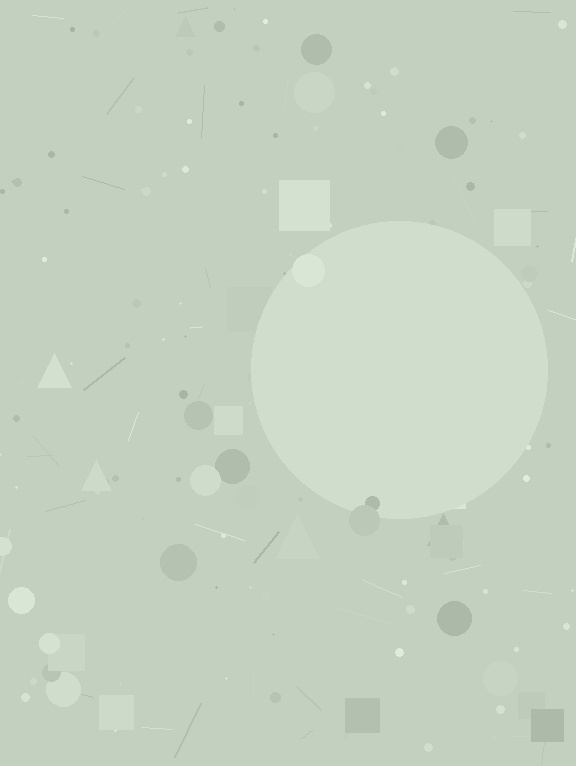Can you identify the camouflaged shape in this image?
The camouflaged shape is a circle.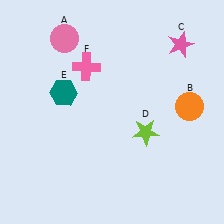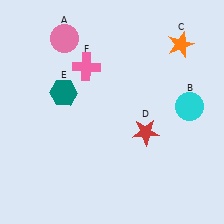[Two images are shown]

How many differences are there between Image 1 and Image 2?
There are 3 differences between the two images.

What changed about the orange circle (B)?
In Image 1, B is orange. In Image 2, it changed to cyan.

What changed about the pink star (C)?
In Image 1, C is pink. In Image 2, it changed to orange.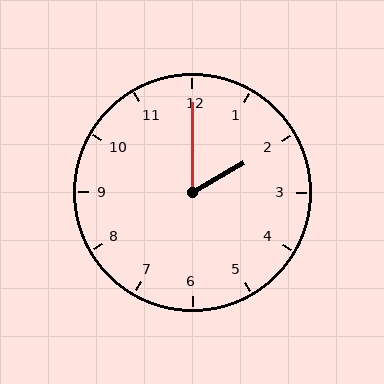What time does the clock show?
2:00.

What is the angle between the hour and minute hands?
Approximately 60 degrees.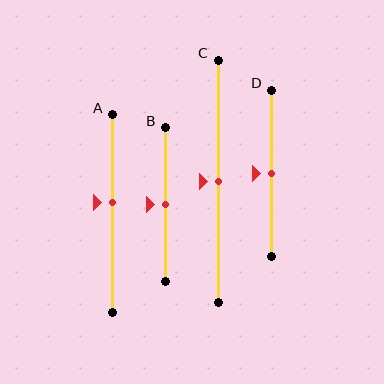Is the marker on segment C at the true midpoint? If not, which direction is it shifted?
Yes, the marker on segment C is at the true midpoint.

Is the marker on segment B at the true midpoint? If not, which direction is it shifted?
Yes, the marker on segment B is at the true midpoint.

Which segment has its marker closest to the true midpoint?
Segment B has its marker closest to the true midpoint.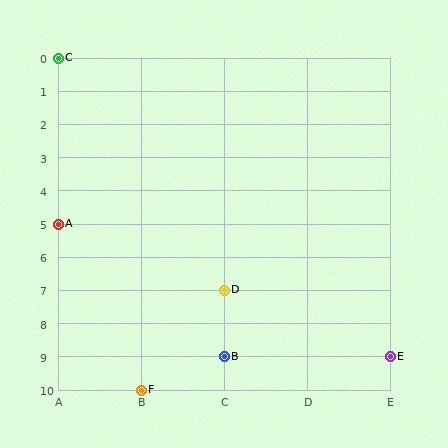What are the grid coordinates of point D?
Point D is at grid coordinates (C, 7).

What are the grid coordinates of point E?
Point E is at grid coordinates (E, 9).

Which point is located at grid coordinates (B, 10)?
Point F is at (B, 10).